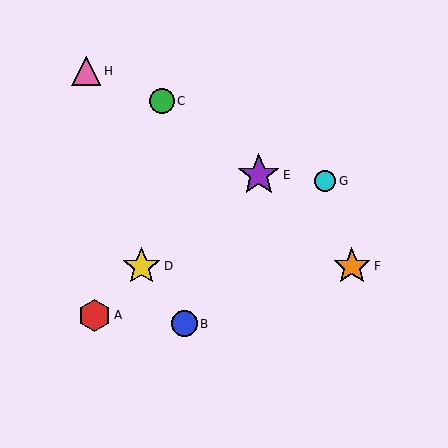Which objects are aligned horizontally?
Objects D, F are aligned horizontally.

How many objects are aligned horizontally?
2 objects (D, F) are aligned horizontally.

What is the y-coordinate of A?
Object A is at y≈315.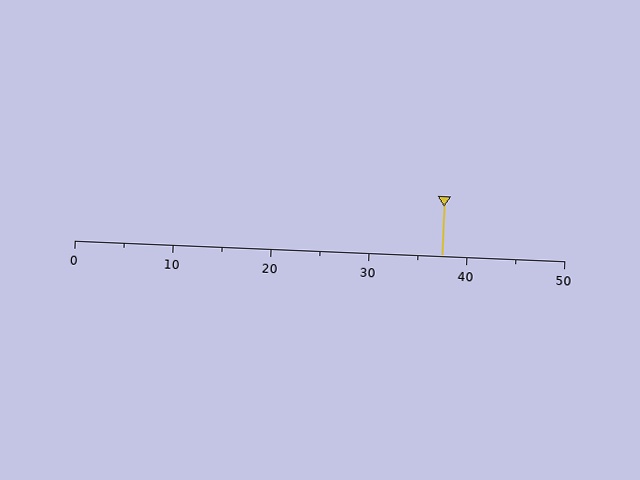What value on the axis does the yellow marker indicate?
The marker indicates approximately 37.5.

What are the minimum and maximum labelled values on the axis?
The axis runs from 0 to 50.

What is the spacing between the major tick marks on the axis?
The major ticks are spaced 10 apart.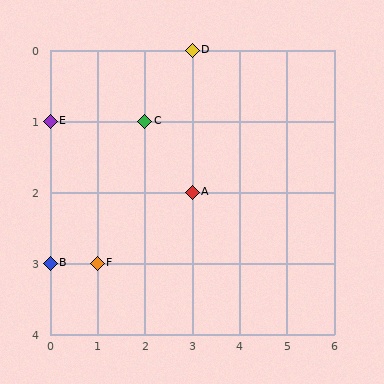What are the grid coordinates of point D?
Point D is at grid coordinates (3, 0).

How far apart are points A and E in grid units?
Points A and E are 3 columns and 1 row apart (about 3.2 grid units diagonally).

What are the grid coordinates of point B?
Point B is at grid coordinates (0, 3).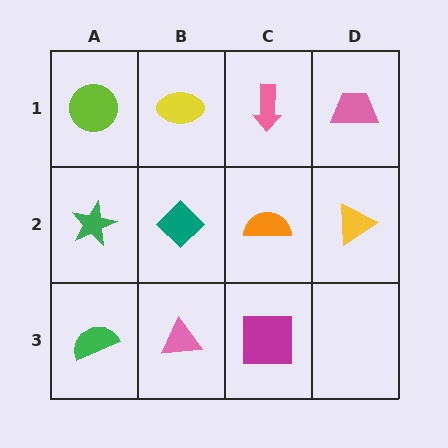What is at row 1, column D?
A pink trapezoid.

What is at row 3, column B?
A pink triangle.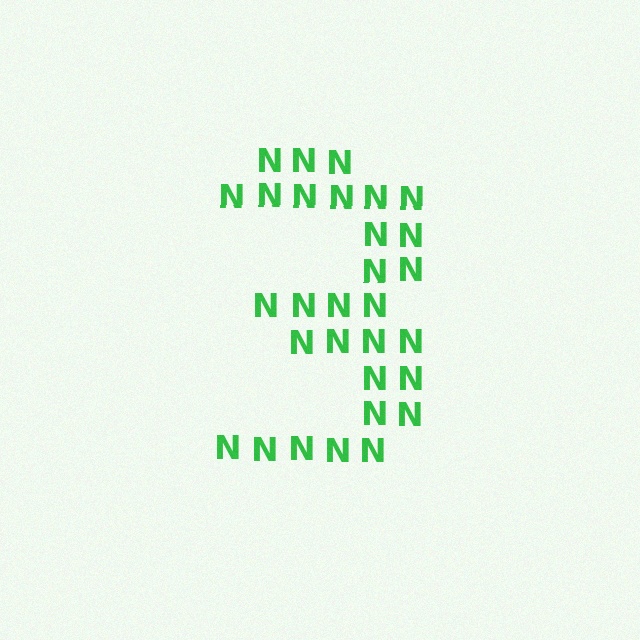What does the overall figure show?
The overall figure shows the digit 3.